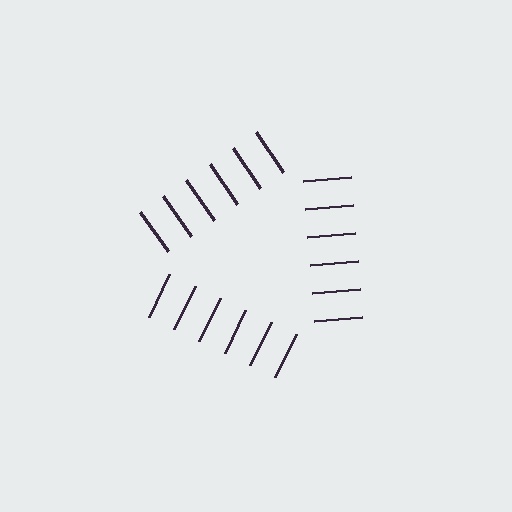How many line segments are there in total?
18 — 6 along each of the 3 edges.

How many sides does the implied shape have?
3 sides — the line-ends trace a triangle.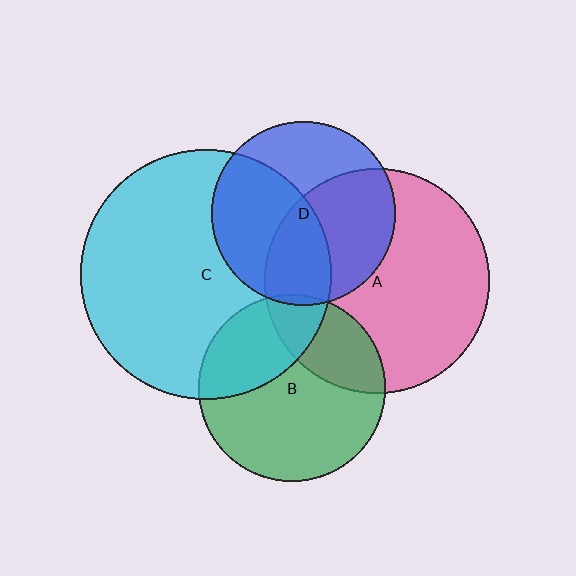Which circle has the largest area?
Circle C (cyan).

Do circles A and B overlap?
Yes.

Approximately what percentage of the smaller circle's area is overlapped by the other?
Approximately 25%.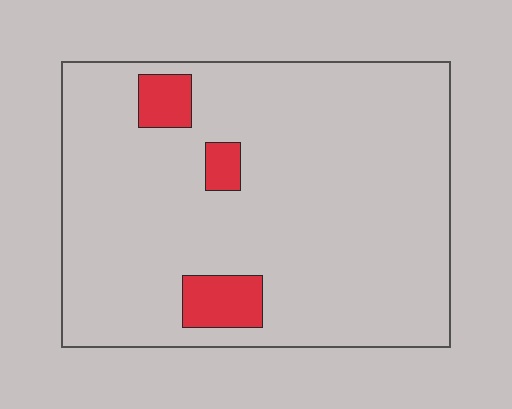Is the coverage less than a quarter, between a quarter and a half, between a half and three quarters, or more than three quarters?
Less than a quarter.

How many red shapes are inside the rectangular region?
3.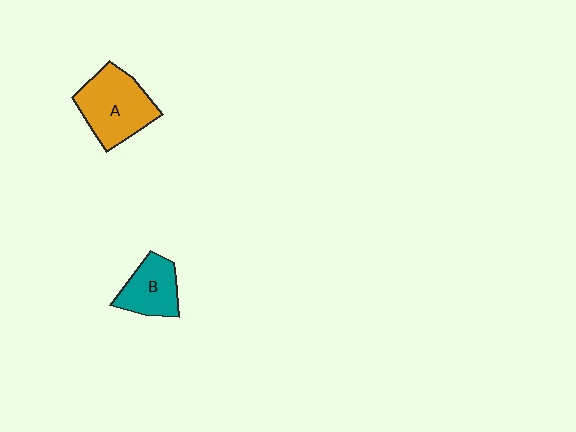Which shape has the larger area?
Shape A (orange).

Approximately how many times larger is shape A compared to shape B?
Approximately 1.5 times.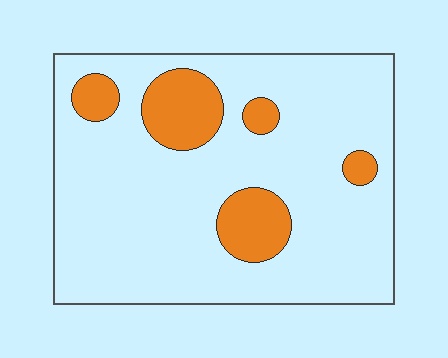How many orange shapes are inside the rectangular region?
5.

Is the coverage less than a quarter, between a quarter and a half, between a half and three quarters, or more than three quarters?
Less than a quarter.